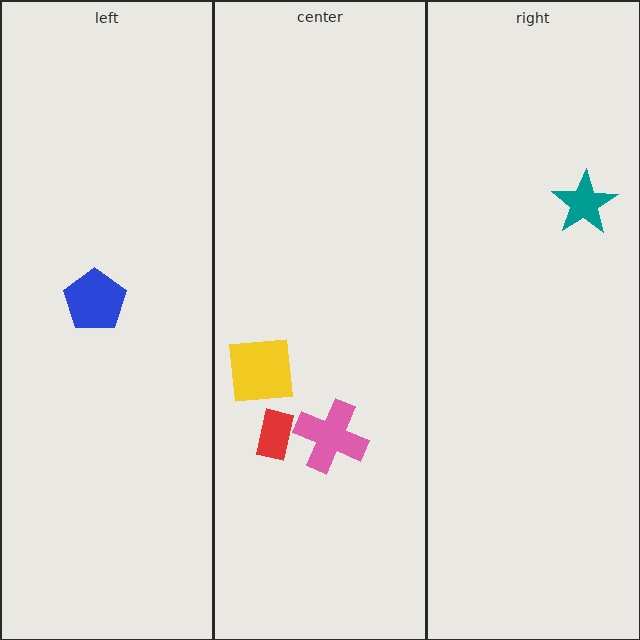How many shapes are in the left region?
1.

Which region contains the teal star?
The right region.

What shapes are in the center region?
The red rectangle, the yellow square, the pink cross.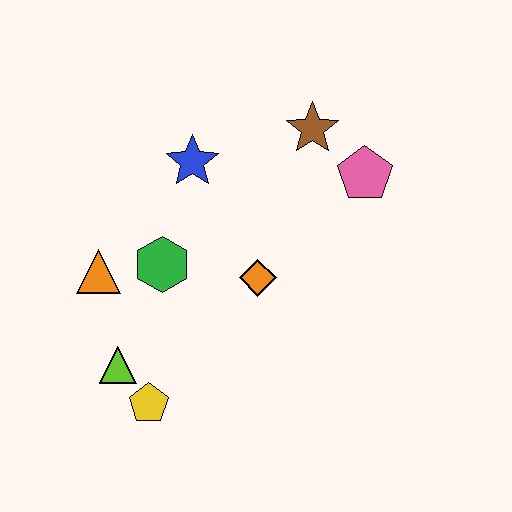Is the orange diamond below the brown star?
Yes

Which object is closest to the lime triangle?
The yellow pentagon is closest to the lime triangle.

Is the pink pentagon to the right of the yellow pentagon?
Yes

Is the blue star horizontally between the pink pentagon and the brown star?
No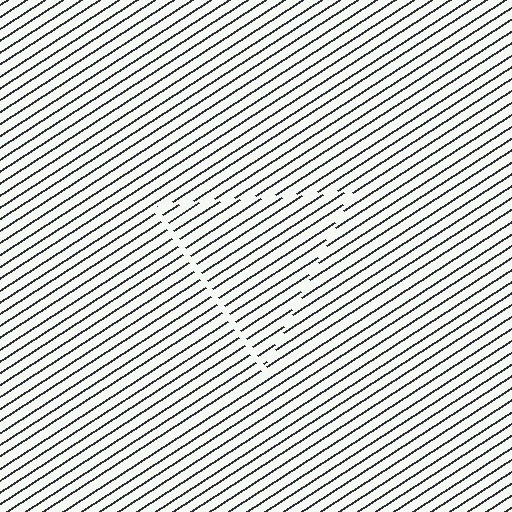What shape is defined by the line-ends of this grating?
An illusory triangle. The interior of the shape contains the same grating, shifted by half a period — the contour is defined by the phase discontinuity where line-ends from the inner and outer gratings abut.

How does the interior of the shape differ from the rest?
The interior of the shape contains the same grating, shifted by half a period — the contour is defined by the phase discontinuity where line-ends from the inner and outer gratings abut.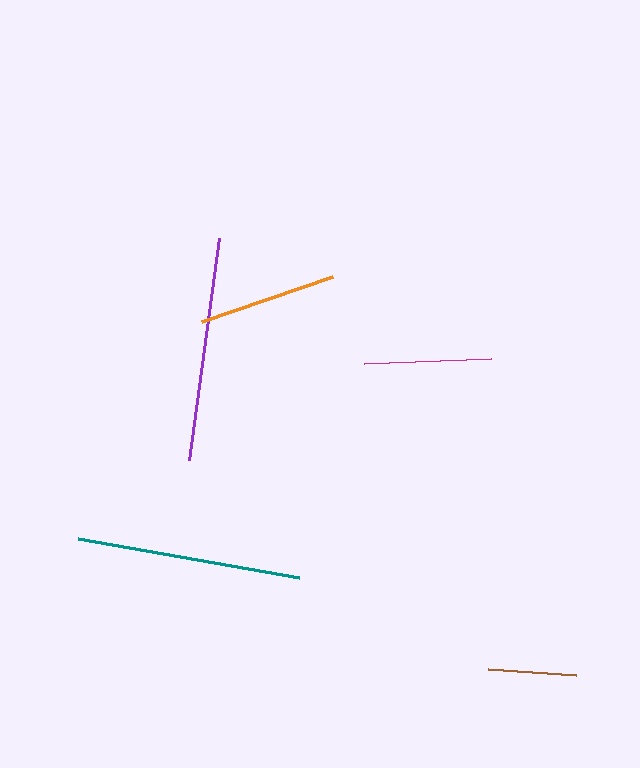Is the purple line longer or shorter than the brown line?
The purple line is longer than the brown line.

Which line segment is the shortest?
The brown line is the shortest at approximately 89 pixels.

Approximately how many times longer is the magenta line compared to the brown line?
The magenta line is approximately 1.4 times the length of the brown line.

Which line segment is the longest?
The purple line is the longest at approximately 224 pixels.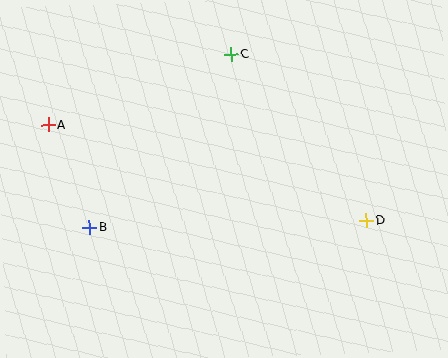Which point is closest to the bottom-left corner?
Point B is closest to the bottom-left corner.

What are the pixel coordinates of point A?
Point A is at (48, 125).